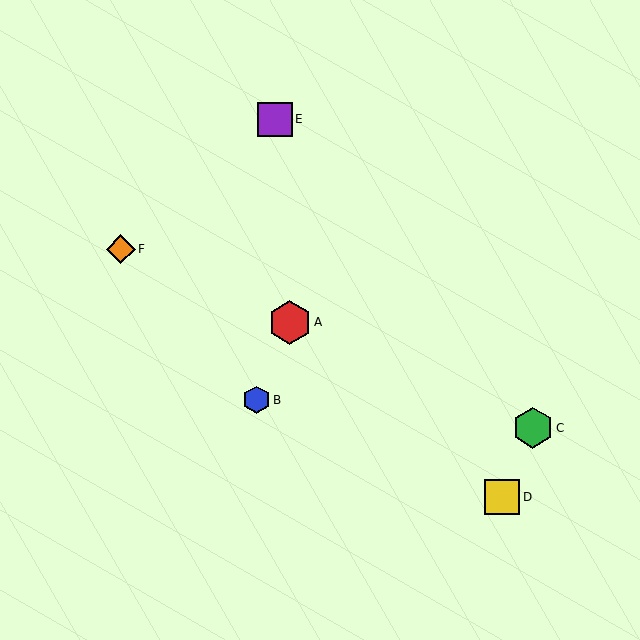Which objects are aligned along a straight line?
Objects A, C, F are aligned along a straight line.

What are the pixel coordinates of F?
Object F is at (121, 249).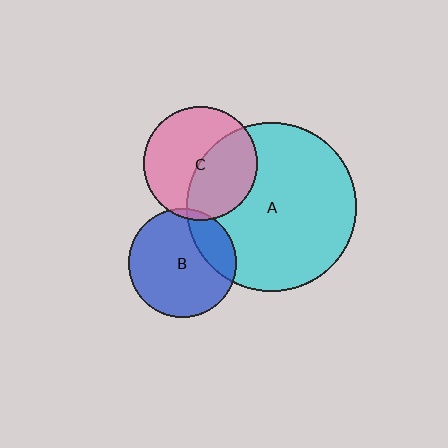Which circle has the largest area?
Circle A (cyan).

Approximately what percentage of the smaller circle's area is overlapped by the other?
Approximately 5%.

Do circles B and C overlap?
Yes.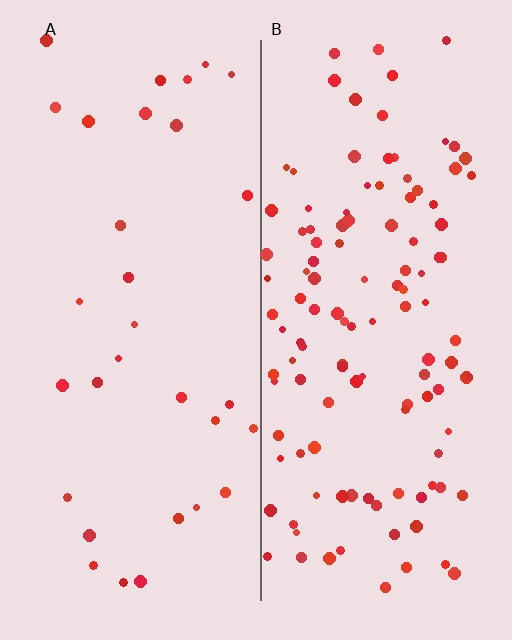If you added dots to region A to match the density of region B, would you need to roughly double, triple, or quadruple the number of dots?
Approximately quadruple.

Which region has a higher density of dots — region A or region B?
B (the right).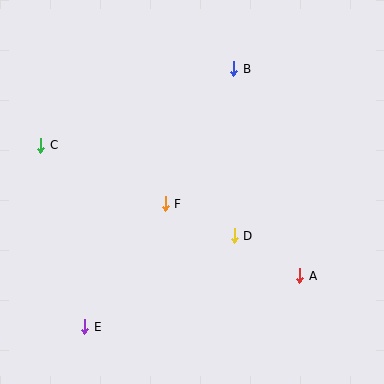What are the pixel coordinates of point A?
Point A is at (300, 276).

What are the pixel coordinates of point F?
Point F is at (165, 204).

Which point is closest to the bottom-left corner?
Point E is closest to the bottom-left corner.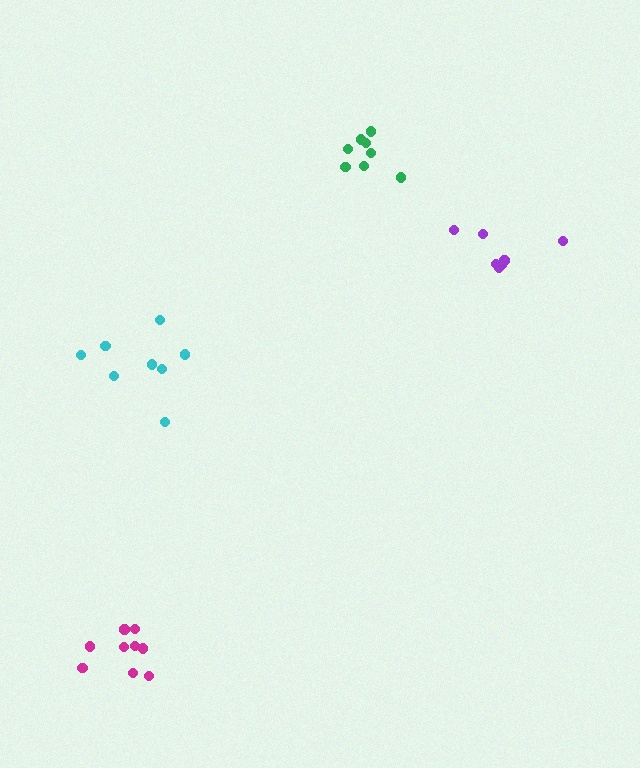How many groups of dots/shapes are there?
There are 4 groups.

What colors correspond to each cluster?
The clusters are colored: purple, magenta, green, cyan.